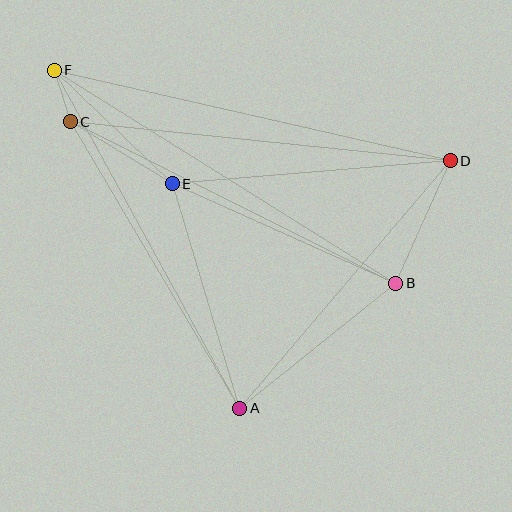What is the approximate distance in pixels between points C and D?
The distance between C and D is approximately 382 pixels.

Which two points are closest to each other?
Points C and F are closest to each other.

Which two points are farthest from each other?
Points D and F are farthest from each other.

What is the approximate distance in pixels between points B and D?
The distance between B and D is approximately 134 pixels.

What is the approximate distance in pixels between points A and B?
The distance between A and B is approximately 200 pixels.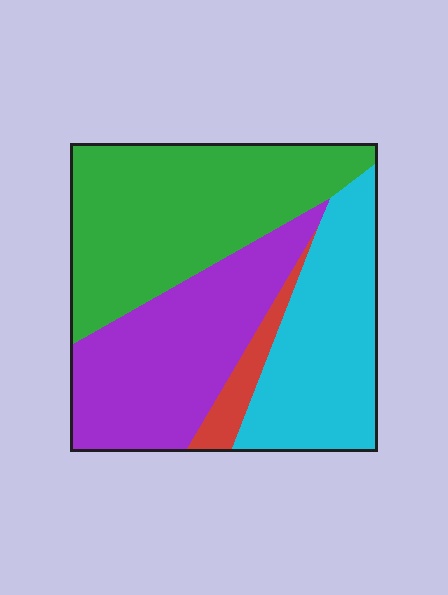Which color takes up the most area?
Green, at roughly 35%.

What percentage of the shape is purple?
Purple covers around 30% of the shape.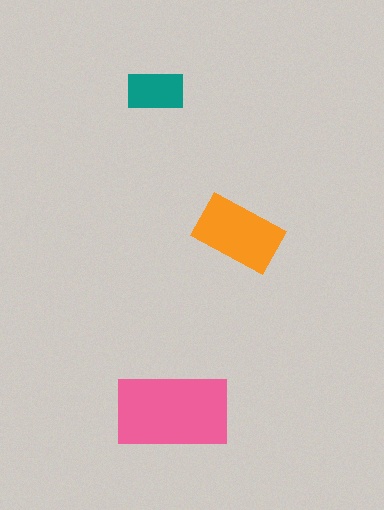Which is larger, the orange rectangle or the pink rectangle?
The pink one.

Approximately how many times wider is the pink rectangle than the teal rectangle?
About 2 times wider.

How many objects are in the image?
There are 3 objects in the image.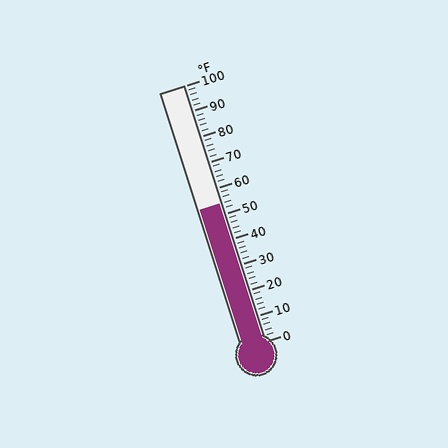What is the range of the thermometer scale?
The thermometer scale ranges from 0°F to 100°F.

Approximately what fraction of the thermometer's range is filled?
The thermometer is filled to approximately 55% of its range.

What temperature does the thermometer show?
The thermometer shows approximately 54°F.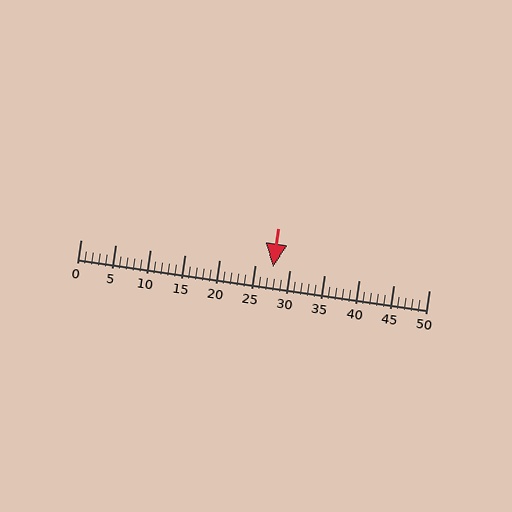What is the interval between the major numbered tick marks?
The major tick marks are spaced 5 units apart.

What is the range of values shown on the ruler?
The ruler shows values from 0 to 50.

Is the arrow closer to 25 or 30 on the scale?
The arrow is closer to 30.